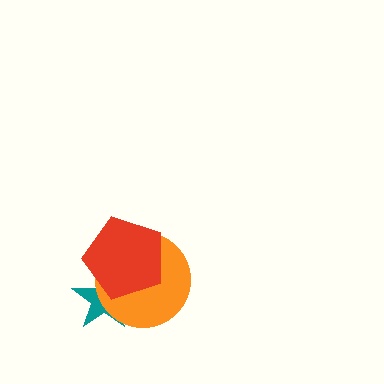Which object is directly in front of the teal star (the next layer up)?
The orange circle is directly in front of the teal star.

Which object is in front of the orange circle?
The red pentagon is in front of the orange circle.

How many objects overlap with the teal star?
2 objects overlap with the teal star.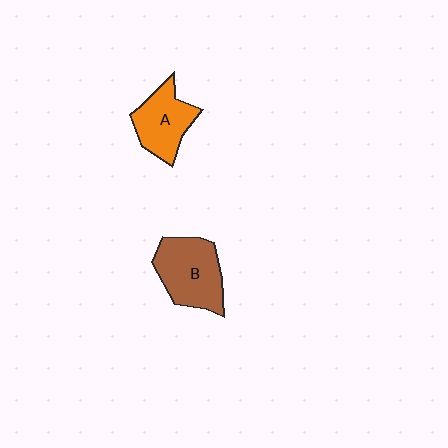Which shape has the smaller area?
Shape A (orange).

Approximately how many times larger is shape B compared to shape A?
Approximately 1.3 times.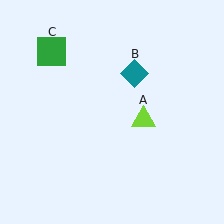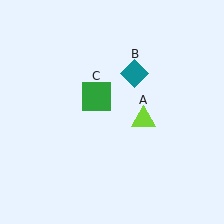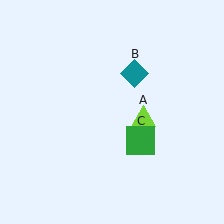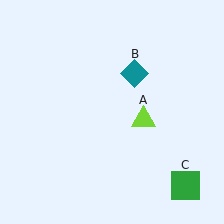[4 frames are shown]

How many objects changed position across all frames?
1 object changed position: green square (object C).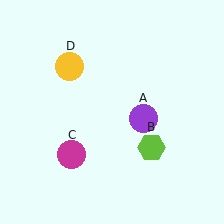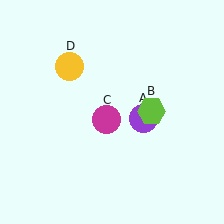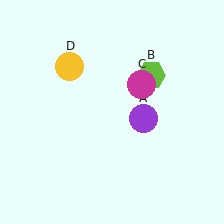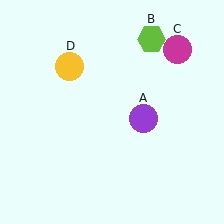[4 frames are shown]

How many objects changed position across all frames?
2 objects changed position: lime hexagon (object B), magenta circle (object C).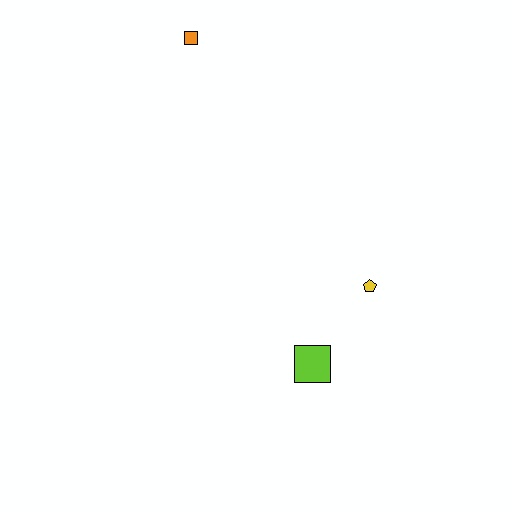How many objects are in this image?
There are 3 objects.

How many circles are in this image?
There are no circles.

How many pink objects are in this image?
There are no pink objects.